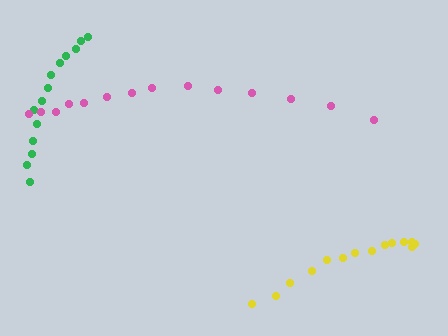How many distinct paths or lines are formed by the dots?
There are 3 distinct paths.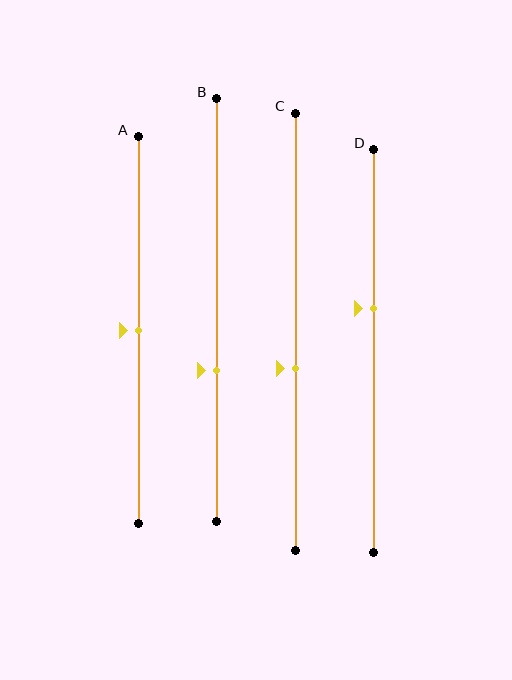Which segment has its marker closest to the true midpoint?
Segment A has its marker closest to the true midpoint.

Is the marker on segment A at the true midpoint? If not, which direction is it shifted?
Yes, the marker on segment A is at the true midpoint.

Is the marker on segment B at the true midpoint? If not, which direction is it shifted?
No, the marker on segment B is shifted downward by about 14% of the segment length.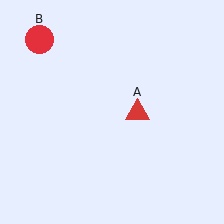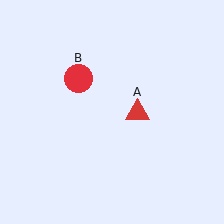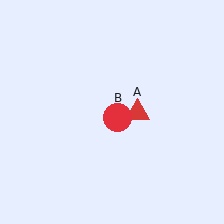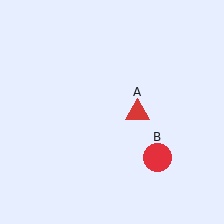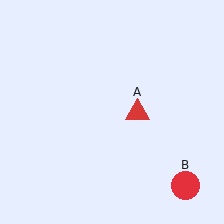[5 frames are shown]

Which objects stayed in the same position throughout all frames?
Red triangle (object A) remained stationary.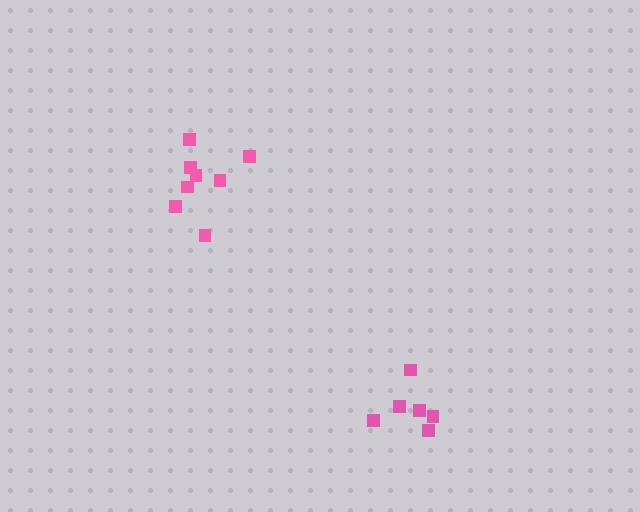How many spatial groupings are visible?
There are 2 spatial groupings.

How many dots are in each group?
Group 1: 8 dots, Group 2: 6 dots (14 total).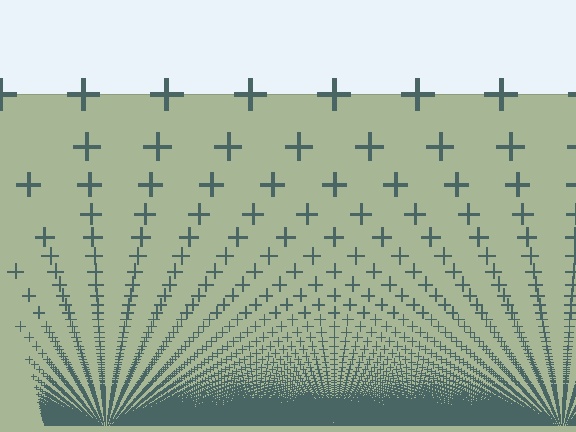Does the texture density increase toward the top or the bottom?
Density increases toward the bottom.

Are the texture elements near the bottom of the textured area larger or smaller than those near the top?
Smaller. The gradient is inverted — elements near the bottom are smaller and denser.